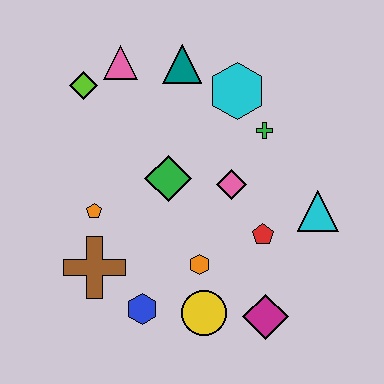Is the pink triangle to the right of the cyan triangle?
No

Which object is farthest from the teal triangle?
The magenta diamond is farthest from the teal triangle.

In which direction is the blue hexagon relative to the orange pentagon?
The blue hexagon is below the orange pentagon.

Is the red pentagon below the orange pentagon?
Yes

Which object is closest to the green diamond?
The pink diamond is closest to the green diamond.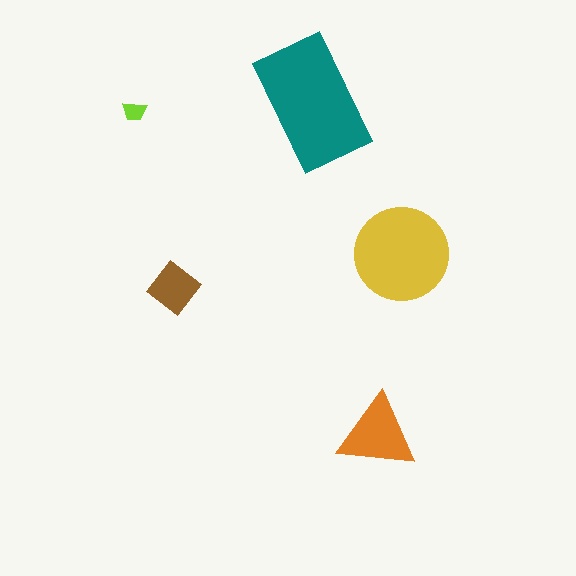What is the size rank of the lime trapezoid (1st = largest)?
5th.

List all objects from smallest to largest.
The lime trapezoid, the brown diamond, the orange triangle, the yellow circle, the teal rectangle.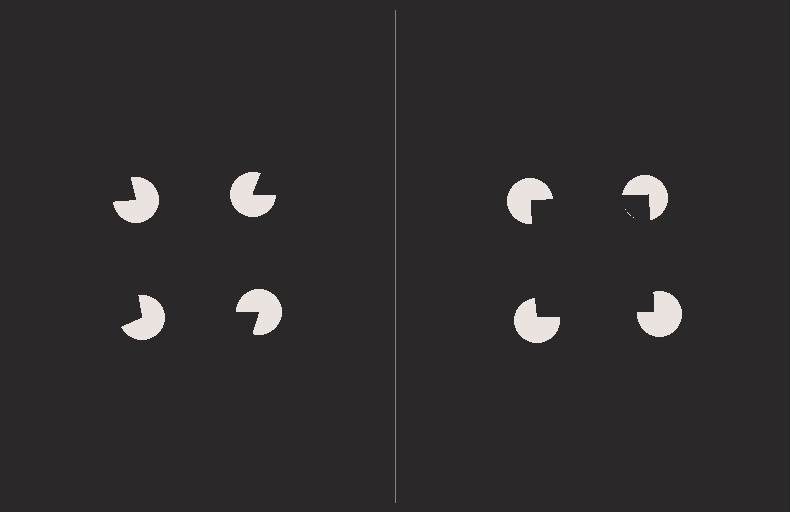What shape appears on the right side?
An illusory square.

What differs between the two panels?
The pac-man discs are positioned identically on both sides; only the wedge orientations differ. On the right they align to a square; on the left they are misaligned.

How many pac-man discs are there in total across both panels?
8 — 4 on each side.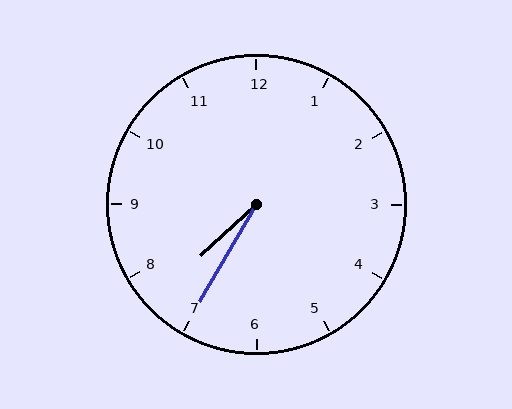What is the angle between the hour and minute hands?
Approximately 18 degrees.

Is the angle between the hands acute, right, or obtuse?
It is acute.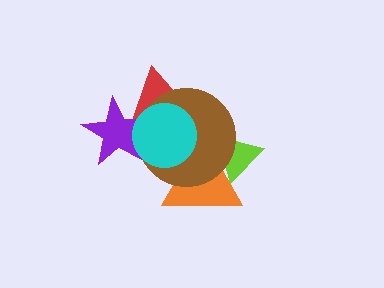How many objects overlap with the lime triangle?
2 objects overlap with the lime triangle.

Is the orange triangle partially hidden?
Yes, it is partially covered by another shape.